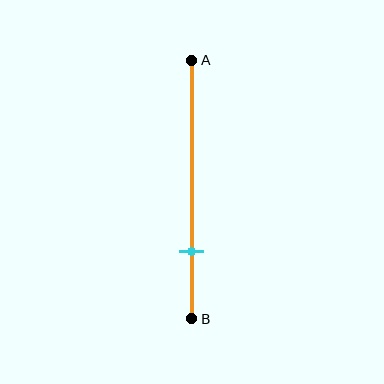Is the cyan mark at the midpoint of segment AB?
No, the mark is at about 75% from A, not at the 50% midpoint.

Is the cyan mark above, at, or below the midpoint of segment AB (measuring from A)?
The cyan mark is below the midpoint of segment AB.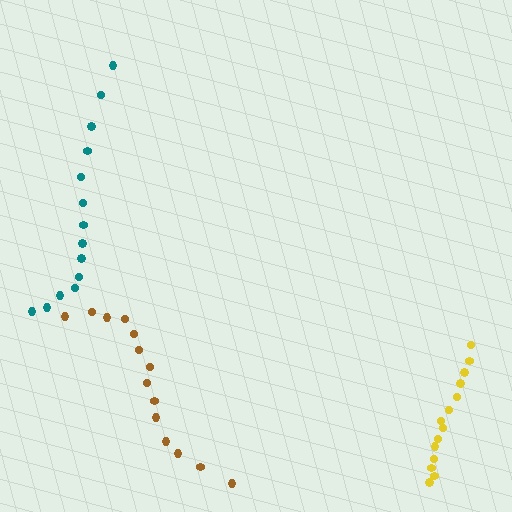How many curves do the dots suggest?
There are 3 distinct paths.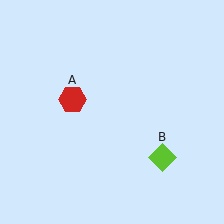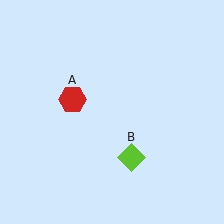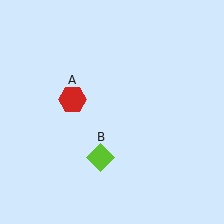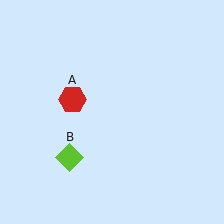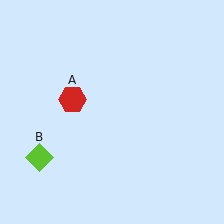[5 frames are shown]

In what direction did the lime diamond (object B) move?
The lime diamond (object B) moved left.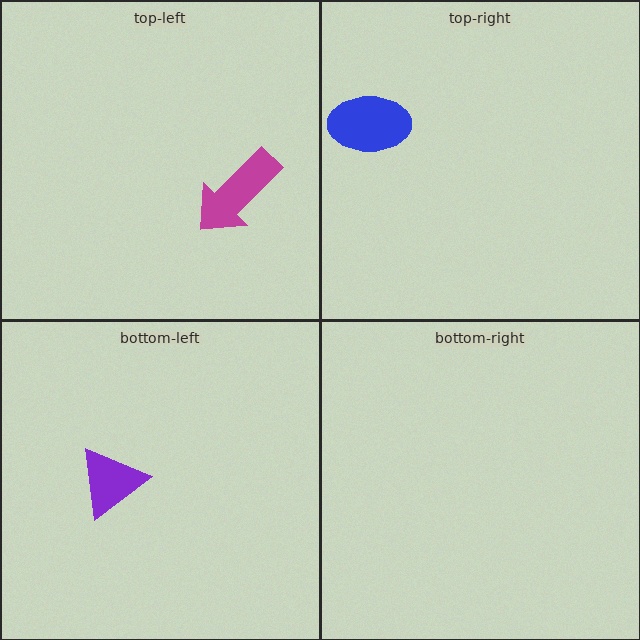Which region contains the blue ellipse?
The top-right region.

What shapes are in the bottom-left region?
The purple triangle.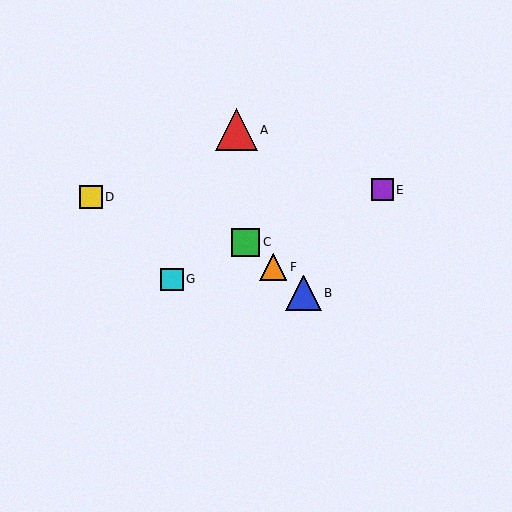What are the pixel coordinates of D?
Object D is at (91, 197).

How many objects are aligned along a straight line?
3 objects (B, C, F) are aligned along a straight line.